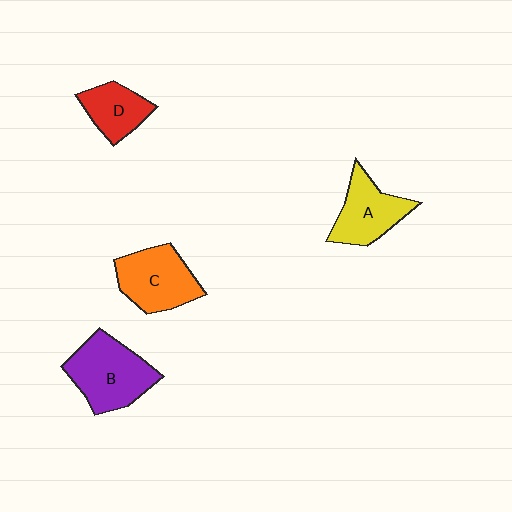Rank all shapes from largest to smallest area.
From largest to smallest: B (purple), C (orange), A (yellow), D (red).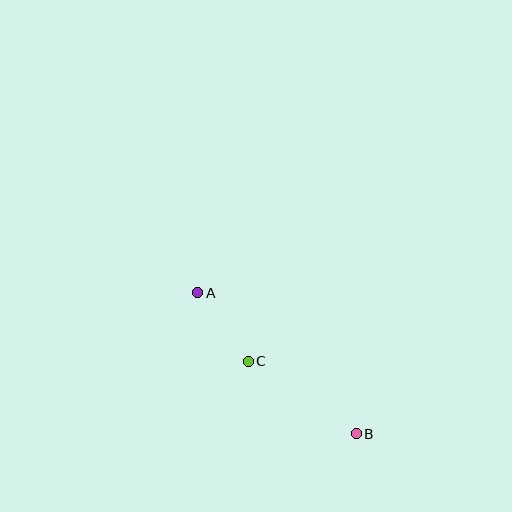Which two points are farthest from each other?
Points A and B are farthest from each other.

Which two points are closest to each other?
Points A and C are closest to each other.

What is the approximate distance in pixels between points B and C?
The distance between B and C is approximately 130 pixels.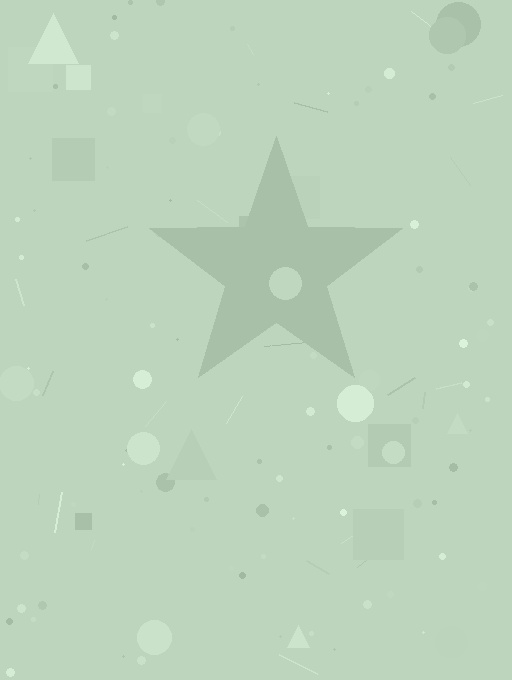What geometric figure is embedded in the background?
A star is embedded in the background.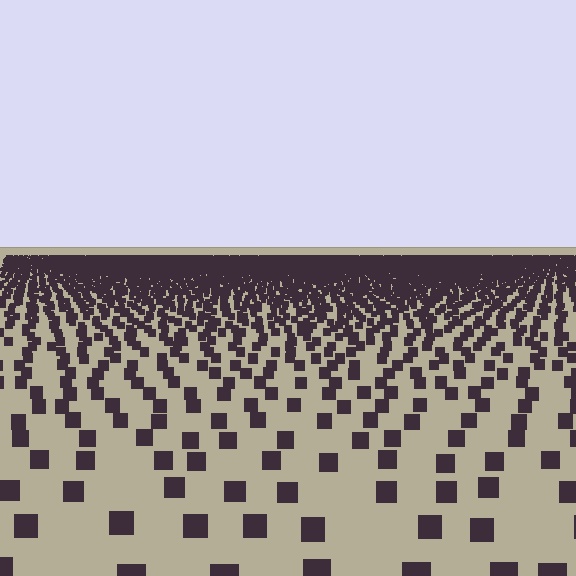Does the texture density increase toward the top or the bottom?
Density increases toward the top.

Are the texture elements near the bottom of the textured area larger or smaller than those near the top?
Larger. Near the bottom, elements are closer to the viewer and appear at a bigger on-screen size.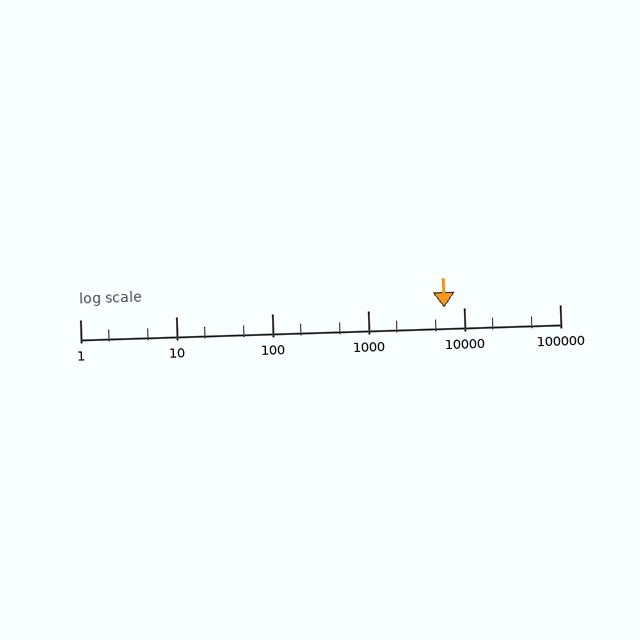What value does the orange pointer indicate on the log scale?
The pointer indicates approximately 6300.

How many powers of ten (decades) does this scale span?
The scale spans 5 decades, from 1 to 100000.